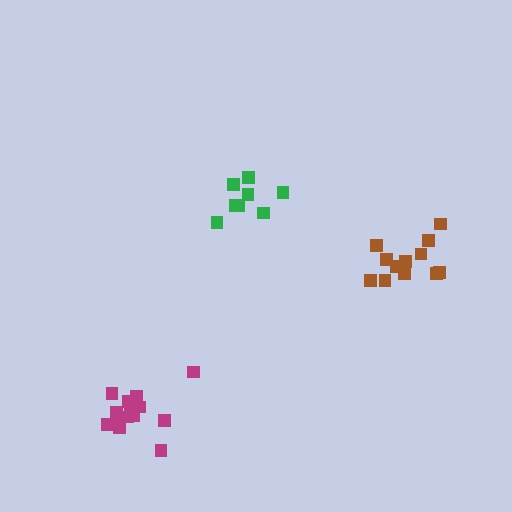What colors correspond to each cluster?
The clusters are colored: magenta, brown, green.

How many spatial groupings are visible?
There are 3 spatial groupings.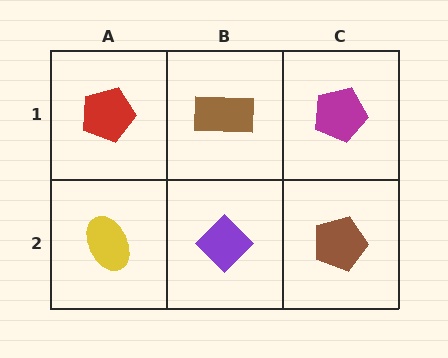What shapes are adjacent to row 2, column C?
A magenta pentagon (row 1, column C), a purple diamond (row 2, column B).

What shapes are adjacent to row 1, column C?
A brown pentagon (row 2, column C), a brown rectangle (row 1, column B).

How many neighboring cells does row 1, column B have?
3.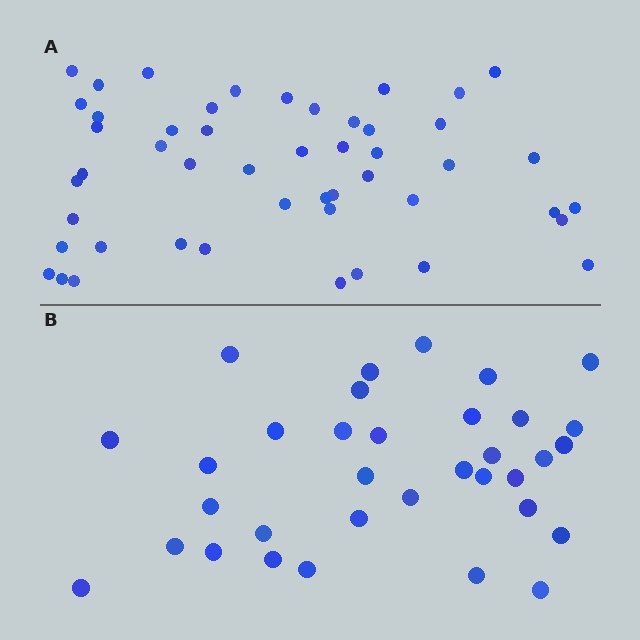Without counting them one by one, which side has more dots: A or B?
Region A (the top region) has more dots.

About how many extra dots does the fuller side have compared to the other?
Region A has approximately 15 more dots than region B.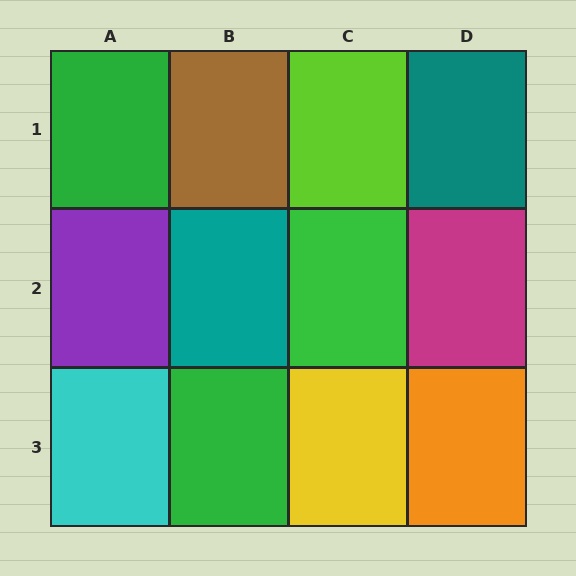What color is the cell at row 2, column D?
Magenta.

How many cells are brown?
1 cell is brown.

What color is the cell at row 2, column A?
Purple.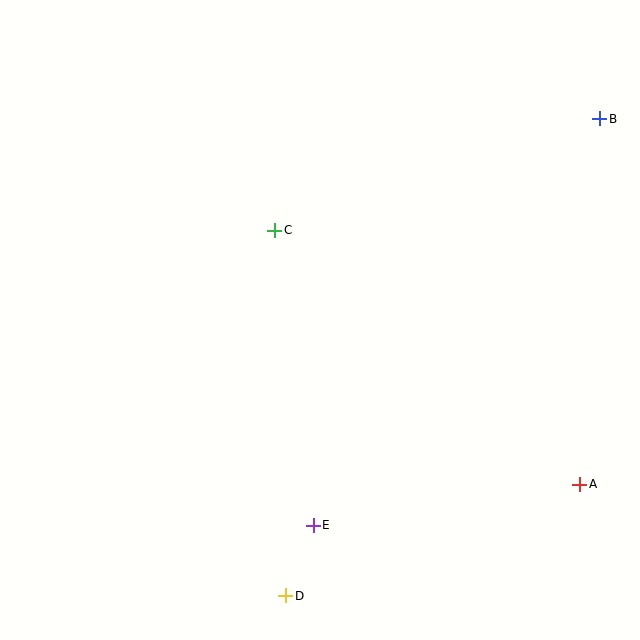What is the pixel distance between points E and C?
The distance between E and C is 297 pixels.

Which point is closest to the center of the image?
Point C at (275, 230) is closest to the center.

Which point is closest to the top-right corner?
Point B is closest to the top-right corner.